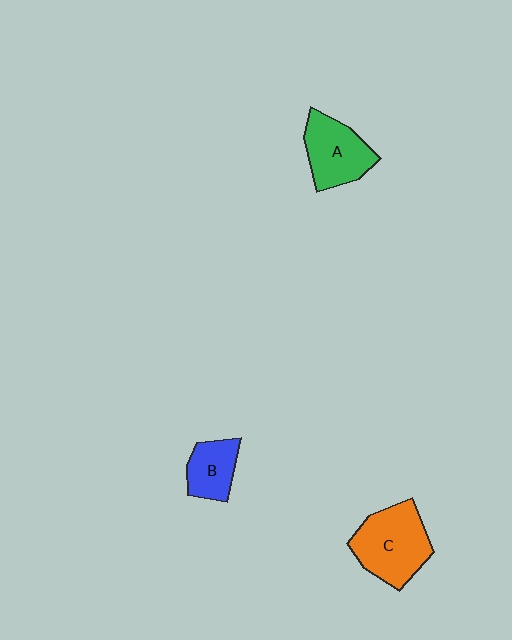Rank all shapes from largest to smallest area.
From largest to smallest: C (orange), A (green), B (blue).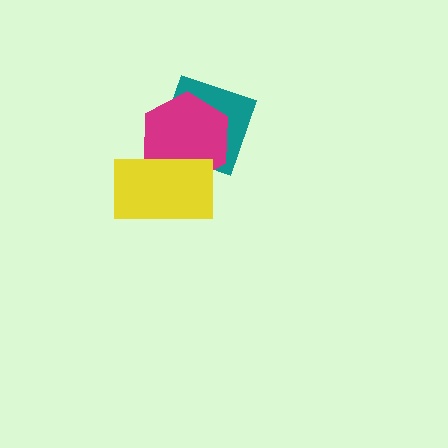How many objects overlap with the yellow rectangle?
2 objects overlap with the yellow rectangle.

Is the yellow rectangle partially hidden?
No, no other shape covers it.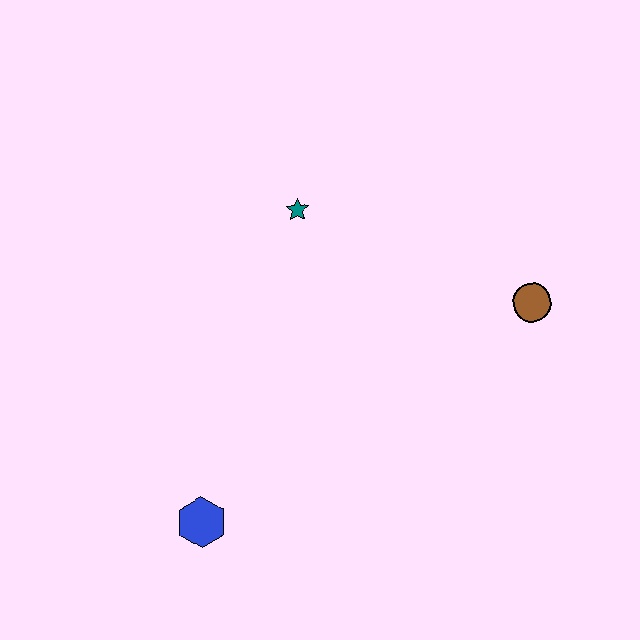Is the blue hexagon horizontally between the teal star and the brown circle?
No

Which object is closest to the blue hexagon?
The teal star is closest to the blue hexagon.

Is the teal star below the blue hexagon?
No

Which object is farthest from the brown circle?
The blue hexagon is farthest from the brown circle.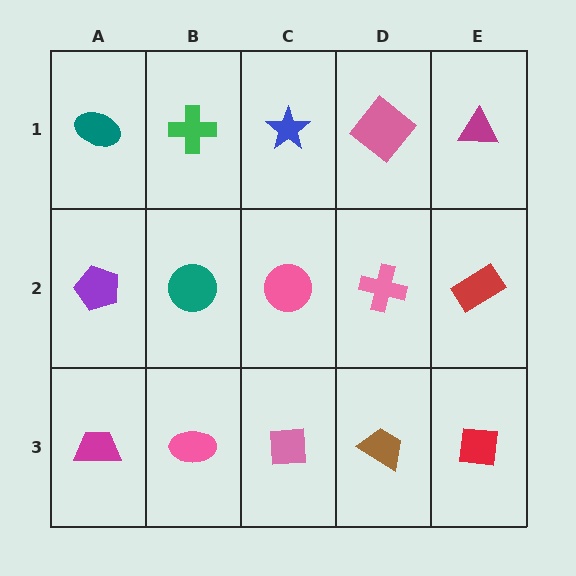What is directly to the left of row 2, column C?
A teal circle.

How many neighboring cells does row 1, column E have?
2.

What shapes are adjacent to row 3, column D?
A pink cross (row 2, column D), a pink square (row 3, column C), a red square (row 3, column E).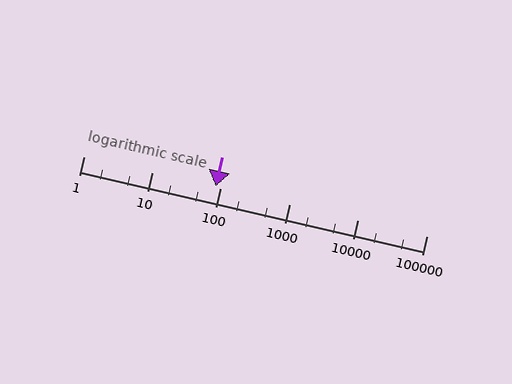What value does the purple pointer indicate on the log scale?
The pointer indicates approximately 83.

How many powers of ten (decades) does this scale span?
The scale spans 5 decades, from 1 to 100000.